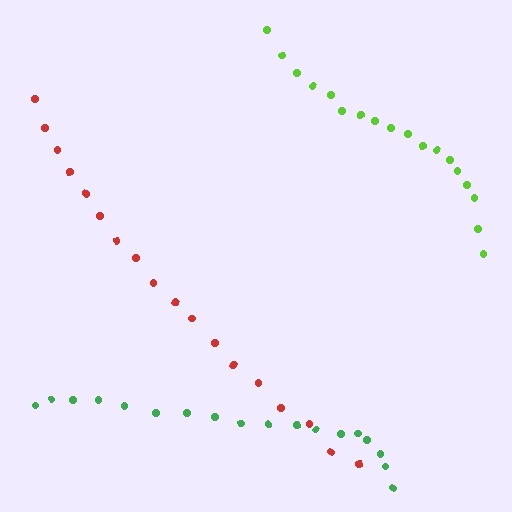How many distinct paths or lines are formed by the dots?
There are 3 distinct paths.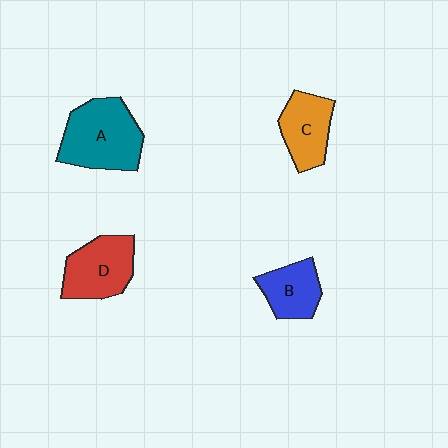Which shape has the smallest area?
Shape B (blue).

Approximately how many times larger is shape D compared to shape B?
Approximately 1.4 times.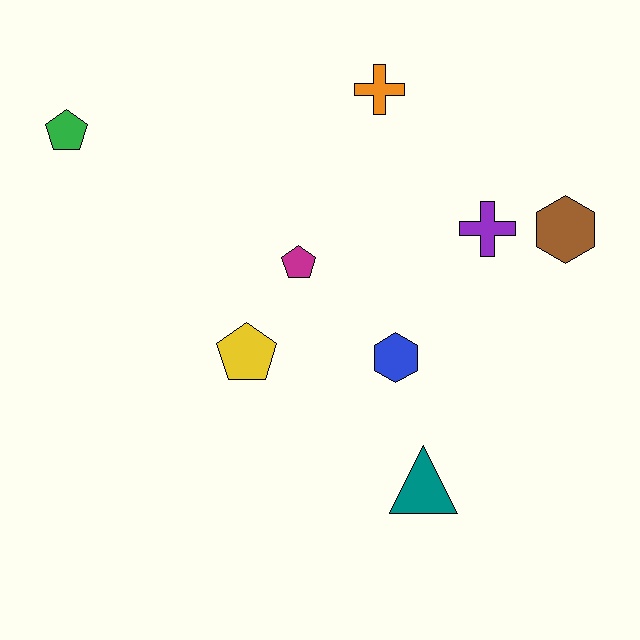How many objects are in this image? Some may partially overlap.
There are 8 objects.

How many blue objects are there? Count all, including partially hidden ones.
There is 1 blue object.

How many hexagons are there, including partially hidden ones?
There are 2 hexagons.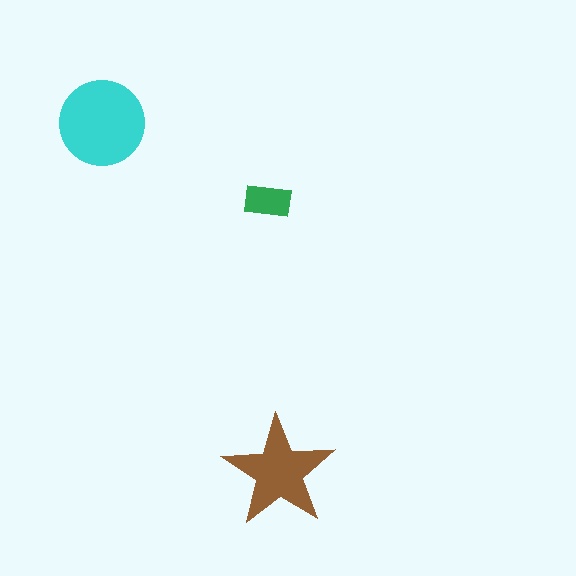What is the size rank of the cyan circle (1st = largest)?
1st.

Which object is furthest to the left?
The cyan circle is leftmost.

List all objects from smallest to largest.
The green rectangle, the brown star, the cyan circle.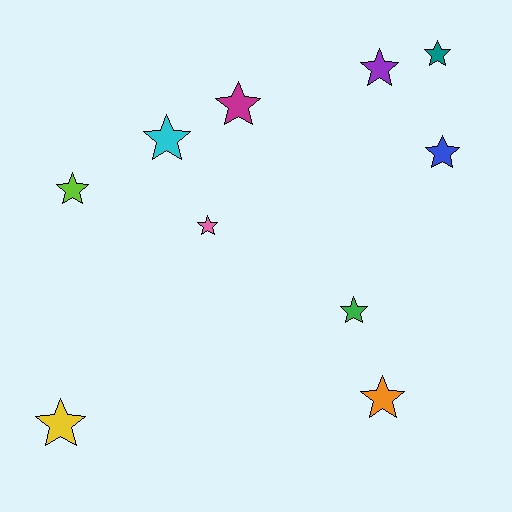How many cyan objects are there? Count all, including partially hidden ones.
There is 1 cyan object.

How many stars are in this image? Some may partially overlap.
There are 10 stars.